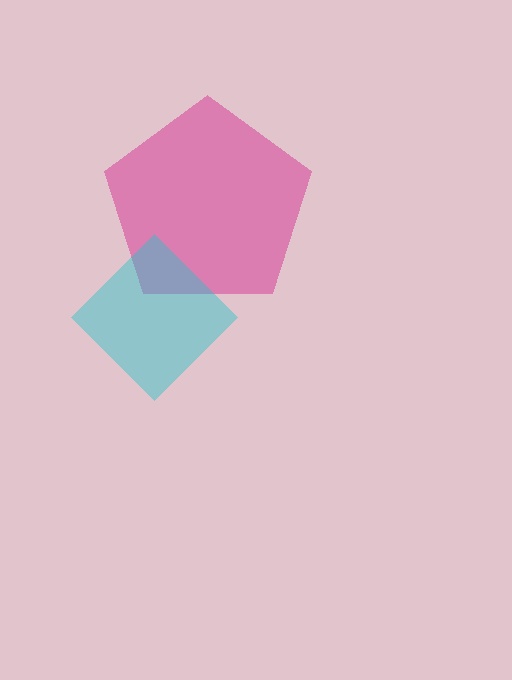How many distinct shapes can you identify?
There are 2 distinct shapes: a magenta pentagon, a cyan diamond.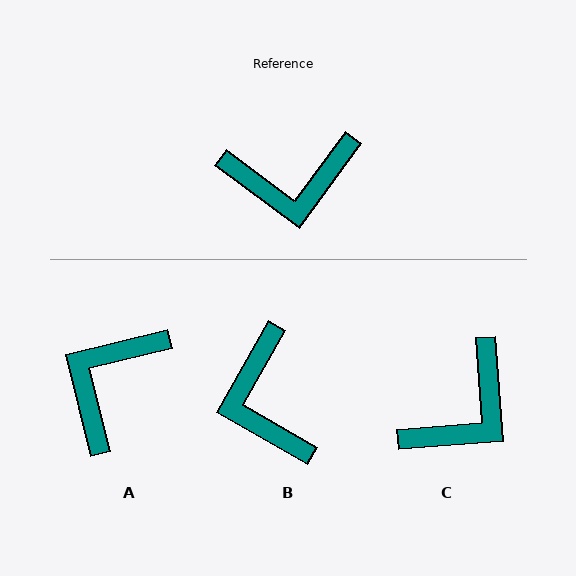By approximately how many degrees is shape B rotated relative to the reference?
Approximately 83 degrees clockwise.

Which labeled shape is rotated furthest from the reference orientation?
A, about 130 degrees away.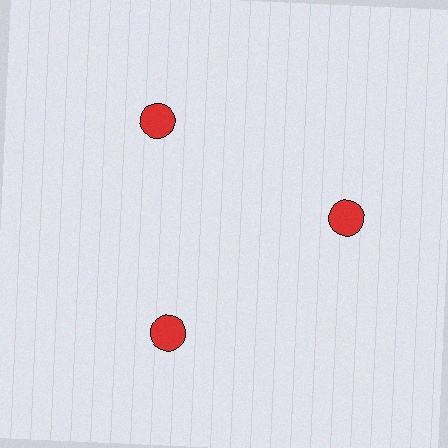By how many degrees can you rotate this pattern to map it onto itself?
The pattern maps onto itself every 120 degrees of rotation.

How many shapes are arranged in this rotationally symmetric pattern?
There are 3 shapes, arranged in 3 groups of 1.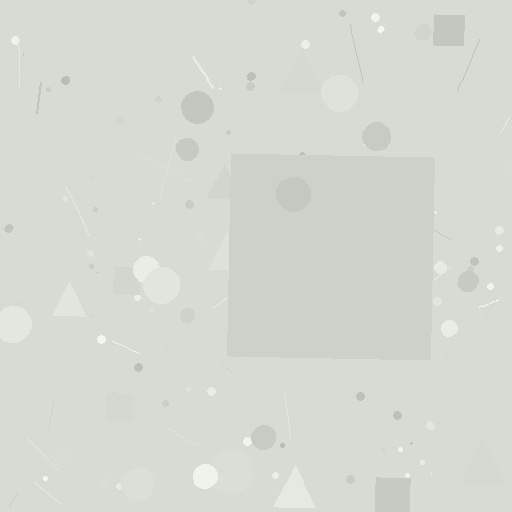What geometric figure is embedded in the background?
A square is embedded in the background.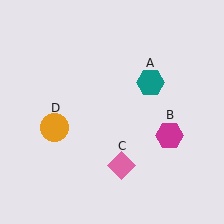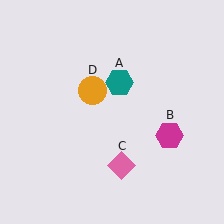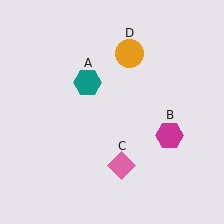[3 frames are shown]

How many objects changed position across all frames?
2 objects changed position: teal hexagon (object A), orange circle (object D).